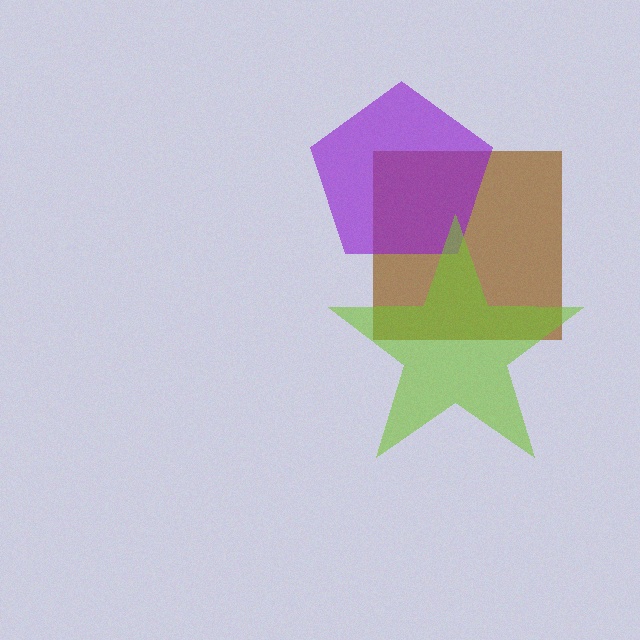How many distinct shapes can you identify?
There are 3 distinct shapes: a brown square, a purple pentagon, a lime star.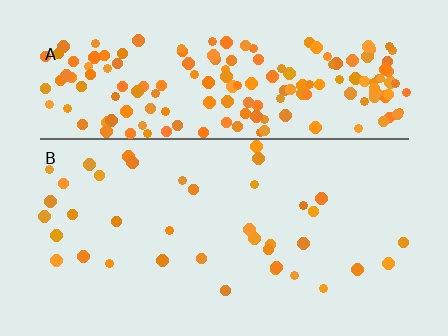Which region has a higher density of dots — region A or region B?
A (the top).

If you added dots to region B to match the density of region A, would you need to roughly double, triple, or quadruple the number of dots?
Approximately quadruple.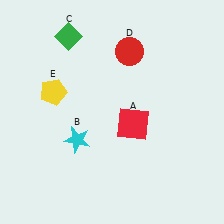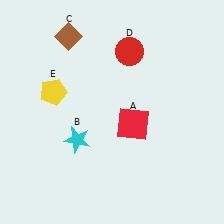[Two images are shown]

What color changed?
The diamond (C) changed from green in Image 1 to brown in Image 2.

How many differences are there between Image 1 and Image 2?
There is 1 difference between the two images.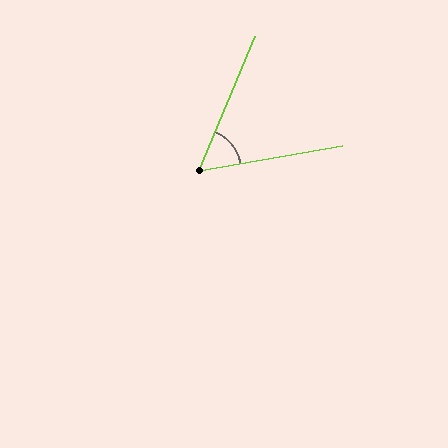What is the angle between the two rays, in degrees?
Approximately 57 degrees.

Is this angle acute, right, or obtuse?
It is acute.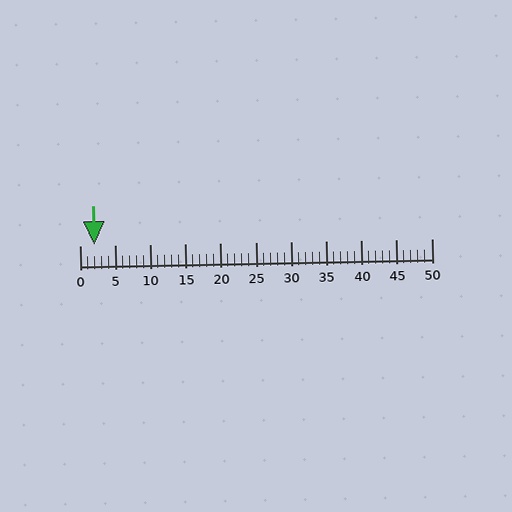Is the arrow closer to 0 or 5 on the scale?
The arrow is closer to 0.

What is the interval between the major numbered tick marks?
The major tick marks are spaced 5 units apart.